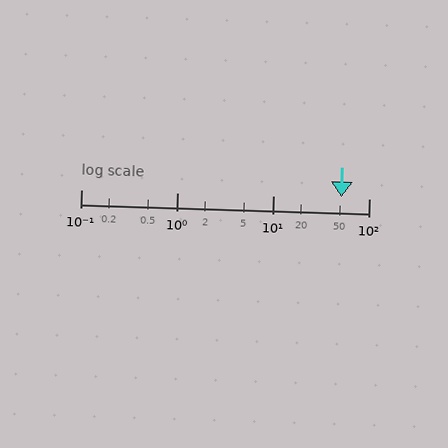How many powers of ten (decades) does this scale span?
The scale spans 3 decades, from 0.1 to 100.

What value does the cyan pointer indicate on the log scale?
The pointer indicates approximately 52.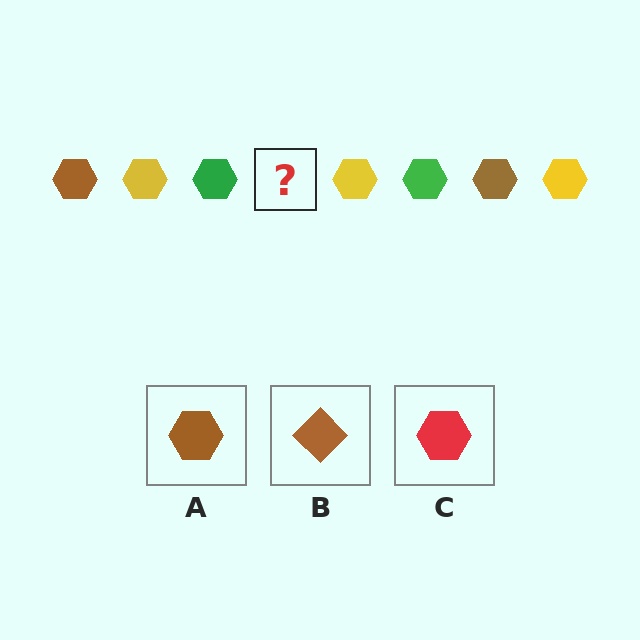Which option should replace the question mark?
Option A.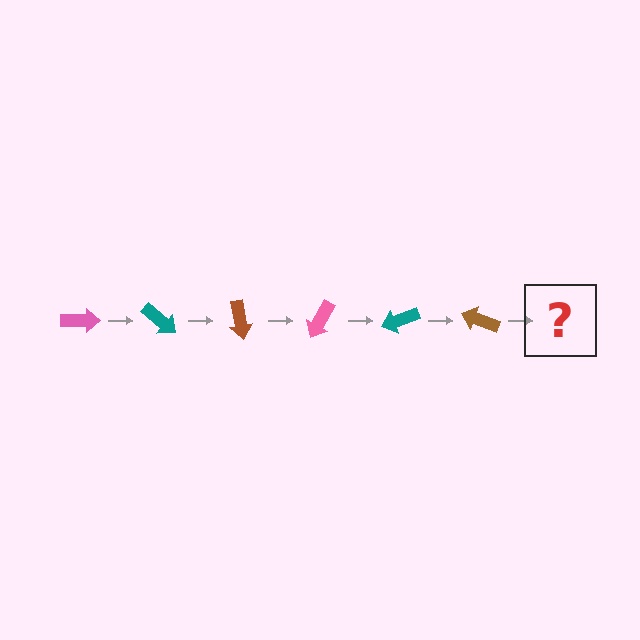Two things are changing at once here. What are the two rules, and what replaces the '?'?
The two rules are that it rotates 40 degrees each step and the color cycles through pink, teal, and brown. The '?' should be a pink arrow, rotated 240 degrees from the start.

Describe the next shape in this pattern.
It should be a pink arrow, rotated 240 degrees from the start.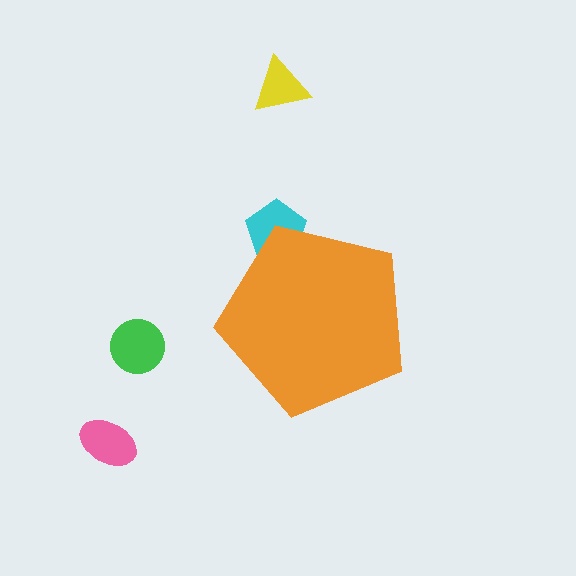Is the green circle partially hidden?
No, the green circle is fully visible.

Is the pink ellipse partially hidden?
No, the pink ellipse is fully visible.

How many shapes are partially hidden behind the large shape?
1 shape is partially hidden.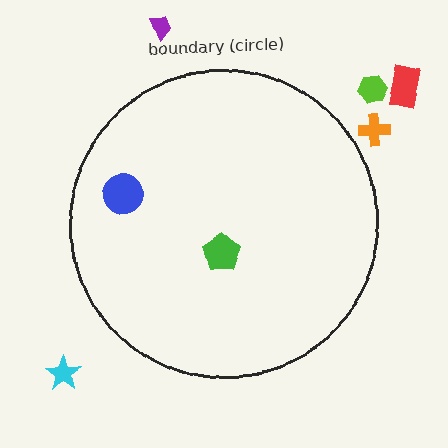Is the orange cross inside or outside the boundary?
Outside.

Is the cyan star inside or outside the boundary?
Outside.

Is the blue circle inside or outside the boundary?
Inside.